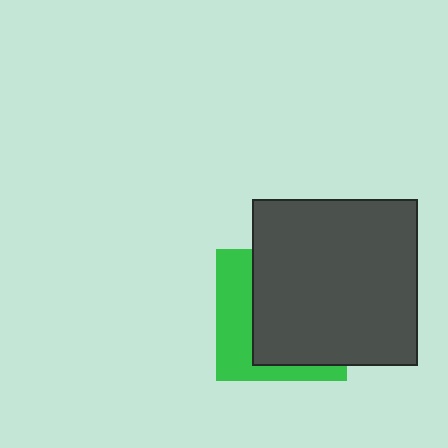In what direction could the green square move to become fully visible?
The green square could move left. That would shift it out from behind the dark gray square entirely.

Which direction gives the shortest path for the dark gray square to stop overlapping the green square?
Moving right gives the shortest separation.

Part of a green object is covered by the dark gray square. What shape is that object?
It is a square.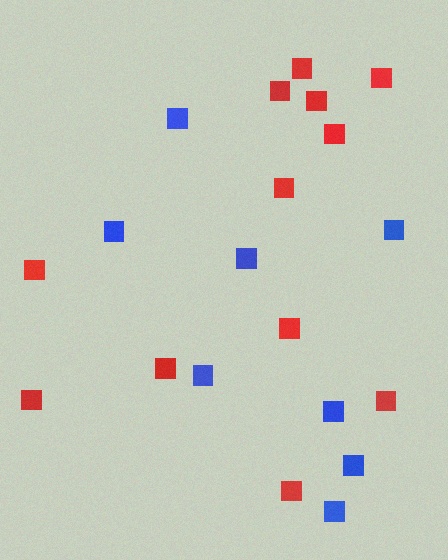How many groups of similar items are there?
There are 2 groups: one group of red squares (12) and one group of blue squares (8).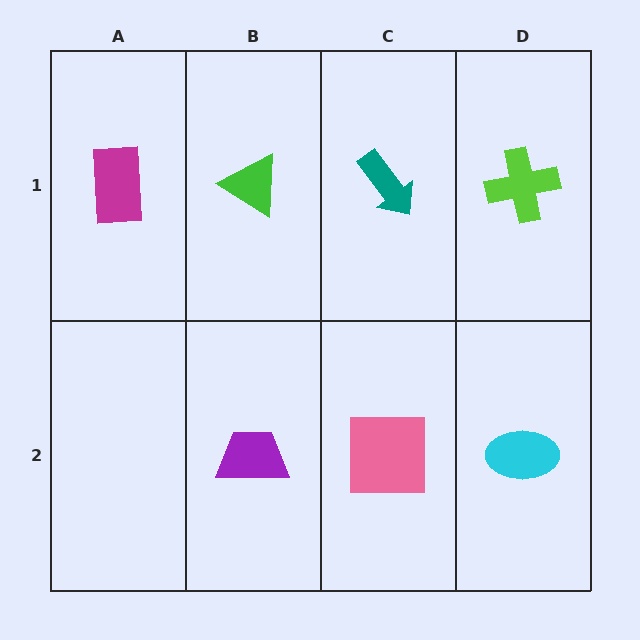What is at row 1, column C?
A teal arrow.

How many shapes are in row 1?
4 shapes.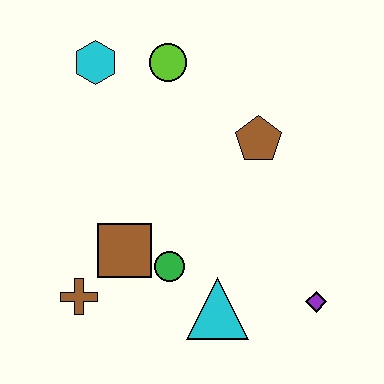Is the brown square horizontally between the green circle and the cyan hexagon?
Yes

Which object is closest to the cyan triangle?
The green circle is closest to the cyan triangle.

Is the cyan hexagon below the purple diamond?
No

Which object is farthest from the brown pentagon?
The brown cross is farthest from the brown pentagon.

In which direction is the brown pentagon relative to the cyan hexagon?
The brown pentagon is to the right of the cyan hexagon.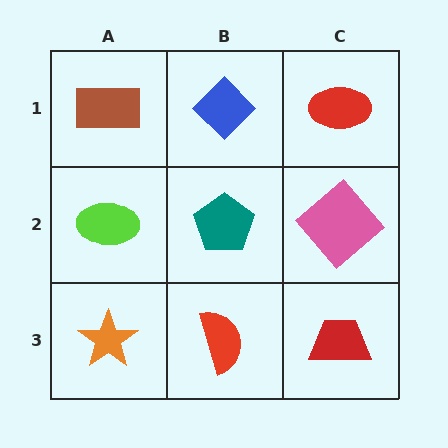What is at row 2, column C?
A pink diamond.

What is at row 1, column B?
A blue diamond.